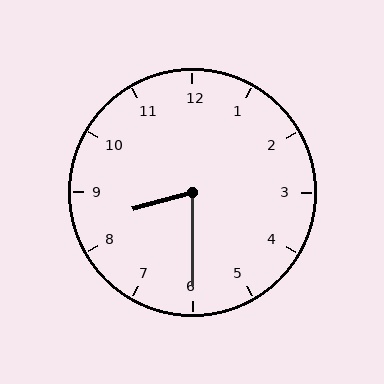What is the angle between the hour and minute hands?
Approximately 75 degrees.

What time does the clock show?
8:30.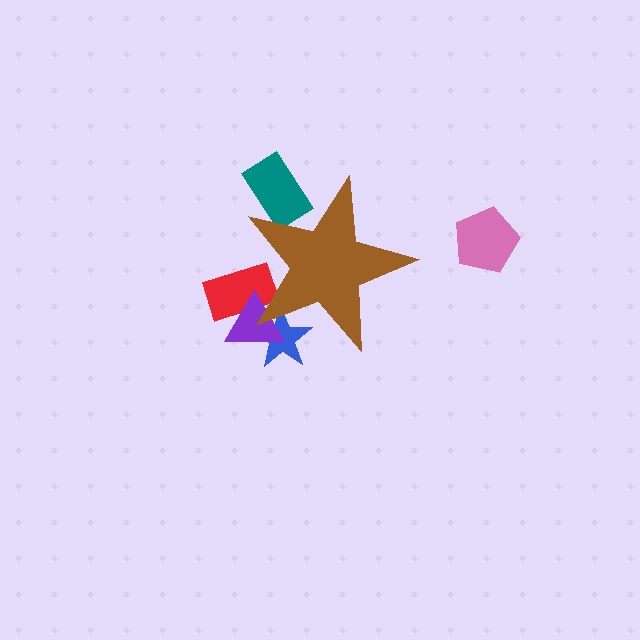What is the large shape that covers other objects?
A brown star.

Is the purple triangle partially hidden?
Yes, the purple triangle is partially hidden behind the brown star.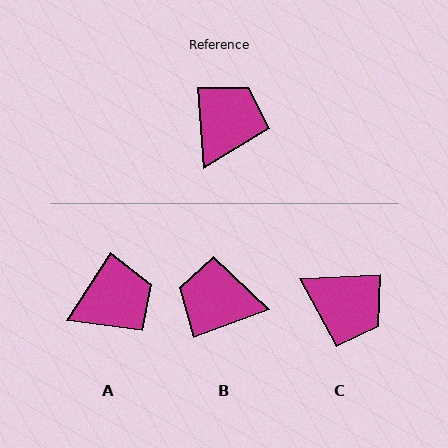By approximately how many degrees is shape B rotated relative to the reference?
Approximately 106 degrees counter-clockwise.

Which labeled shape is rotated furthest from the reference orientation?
B, about 106 degrees away.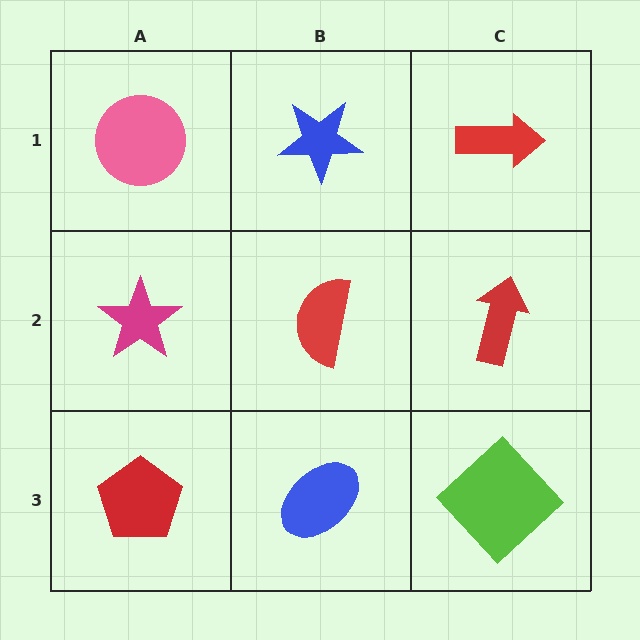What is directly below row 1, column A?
A magenta star.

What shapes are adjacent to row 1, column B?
A red semicircle (row 2, column B), a pink circle (row 1, column A), a red arrow (row 1, column C).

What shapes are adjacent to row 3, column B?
A red semicircle (row 2, column B), a red pentagon (row 3, column A), a lime diamond (row 3, column C).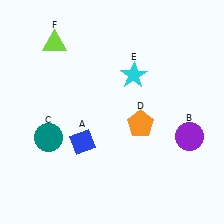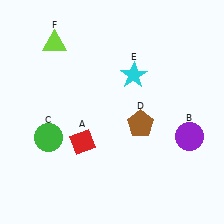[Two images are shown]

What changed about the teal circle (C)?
In Image 1, C is teal. In Image 2, it changed to green.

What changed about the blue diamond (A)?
In Image 1, A is blue. In Image 2, it changed to red.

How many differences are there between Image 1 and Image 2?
There are 3 differences between the two images.